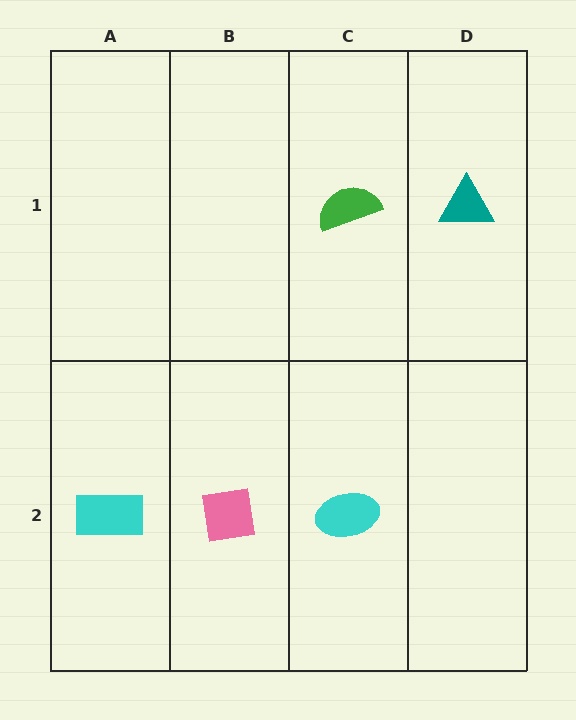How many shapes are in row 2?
3 shapes.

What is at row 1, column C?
A green semicircle.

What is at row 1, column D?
A teal triangle.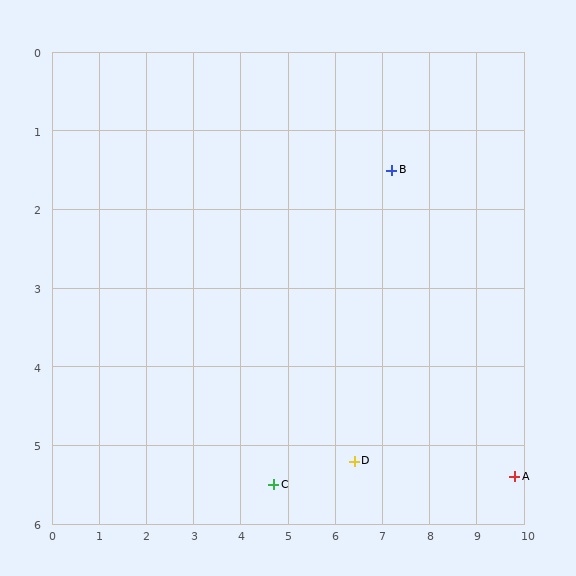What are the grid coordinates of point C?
Point C is at approximately (4.7, 5.5).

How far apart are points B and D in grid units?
Points B and D are about 3.8 grid units apart.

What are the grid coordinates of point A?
Point A is at approximately (9.8, 5.4).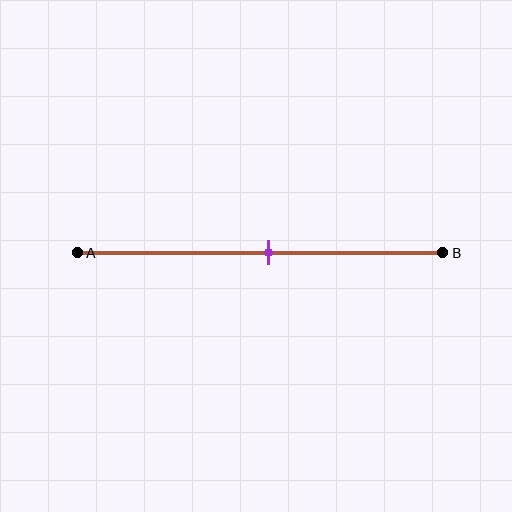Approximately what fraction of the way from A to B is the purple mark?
The purple mark is approximately 50% of the way from A to B.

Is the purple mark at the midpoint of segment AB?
Yes, the mark is approximately at the midpoint.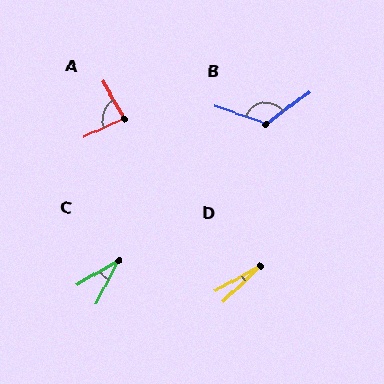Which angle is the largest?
B, at approximately 123 degrees.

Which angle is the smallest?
D, at approximately 15 degrees.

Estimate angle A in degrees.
Approximately 86 degrees.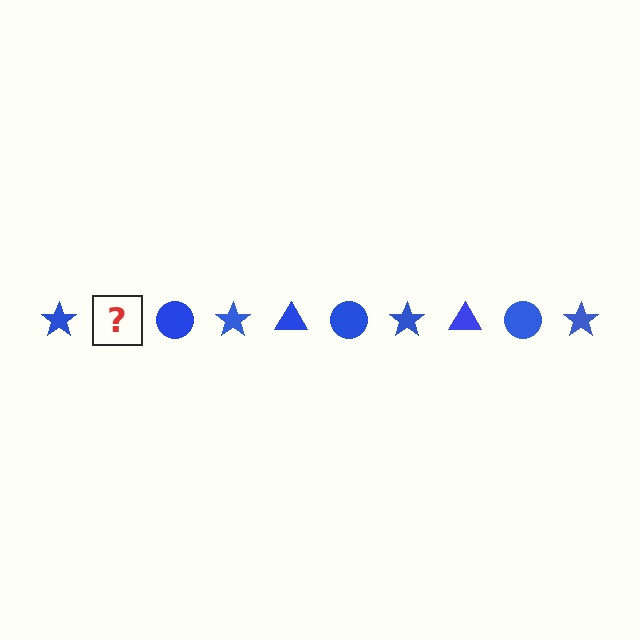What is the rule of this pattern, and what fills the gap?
The rule is that the pattern cycles through star, triangle, circle shapes in blue. The gap should be filled with a blue triangle.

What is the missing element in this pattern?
The missing element is a blue triangle.